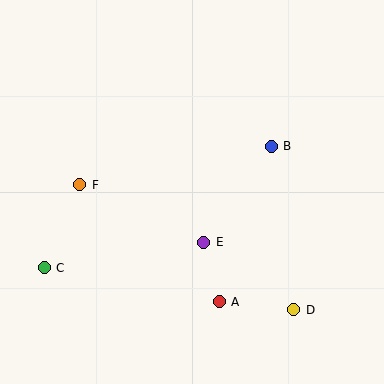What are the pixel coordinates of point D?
Point D is at (294, 310).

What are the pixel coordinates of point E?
Point E is at (204, 242).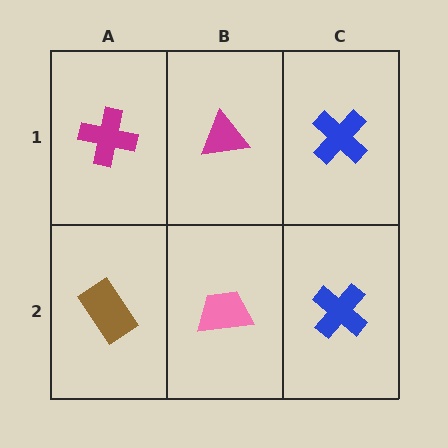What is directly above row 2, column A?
A magenta cross.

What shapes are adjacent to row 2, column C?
A blue cross (row 1, column C), a pink trapezoid (row 2, column B).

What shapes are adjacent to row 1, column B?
A pink trapezoid (row 2, column B), a magenta cross (row 1, column A), a blue cross (row 1, column C).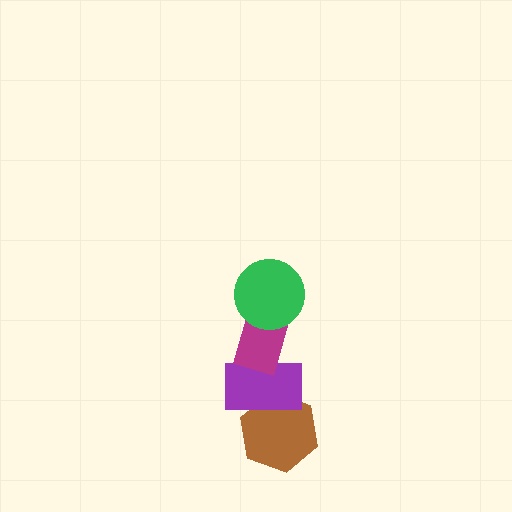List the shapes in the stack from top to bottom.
From top to bottom: the green circle, the magenta rectangle, the purple rectangle, the brown hexagon.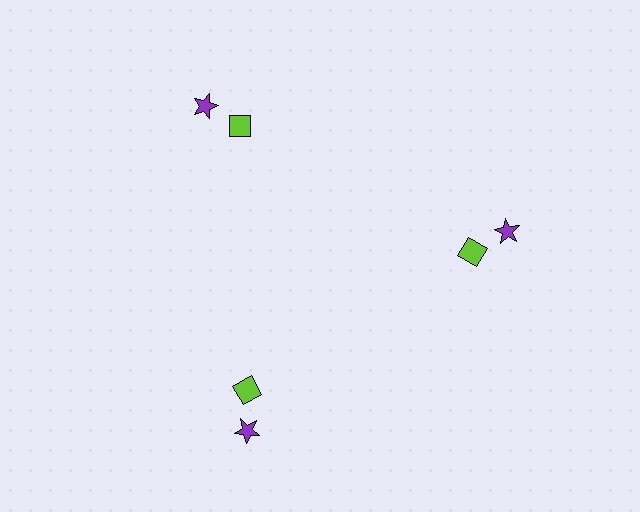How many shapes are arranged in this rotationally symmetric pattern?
There are 6 shapes, arranged in 3 groups of 2.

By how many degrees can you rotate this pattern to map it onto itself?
The pattern maps onto itself every 120 degrees of rotation.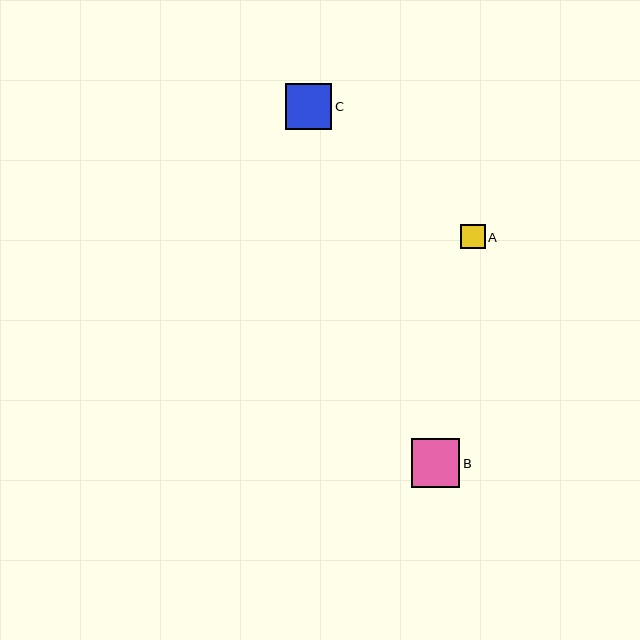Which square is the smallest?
Square A is the smallest with a size of approximately 25 pixels.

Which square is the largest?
Square B is the largest with a size of approximately 48 pixels.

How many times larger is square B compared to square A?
Square B is approximately 2.0 times the size of square A.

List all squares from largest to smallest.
From largest to smallest: B, C, A.